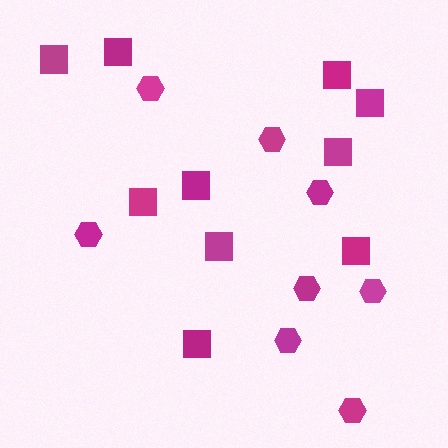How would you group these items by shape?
There are 2 groups: one group of squares (10) and one group of hexagons (8).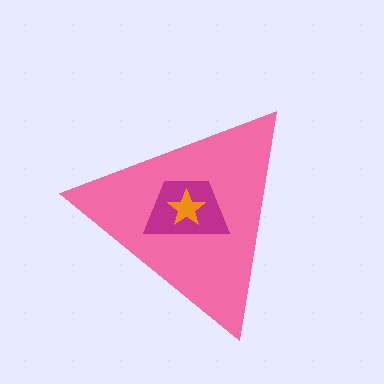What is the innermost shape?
The orange star.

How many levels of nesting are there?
3.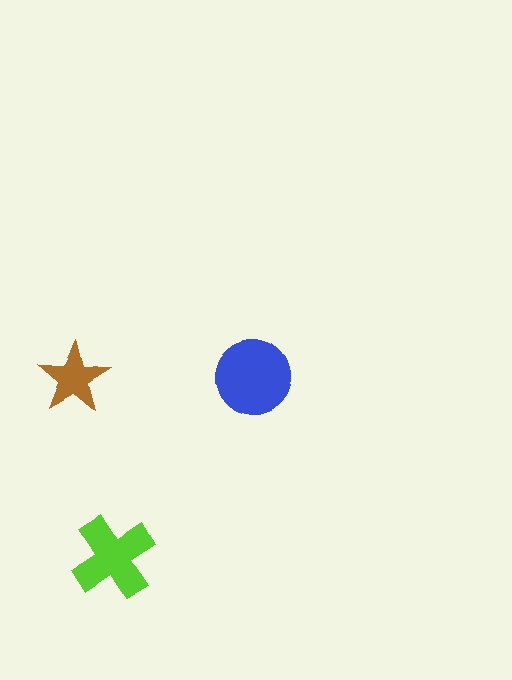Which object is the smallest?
The brown star.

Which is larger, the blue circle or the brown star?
The blue circle.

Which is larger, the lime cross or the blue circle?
The blue circle.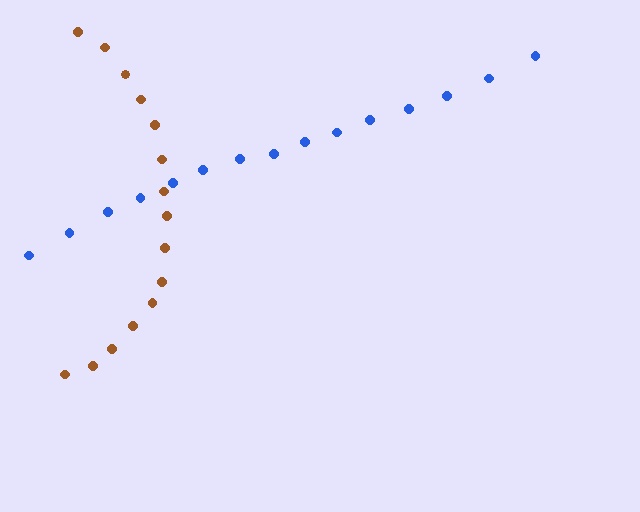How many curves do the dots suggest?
There are 2 distinct paths.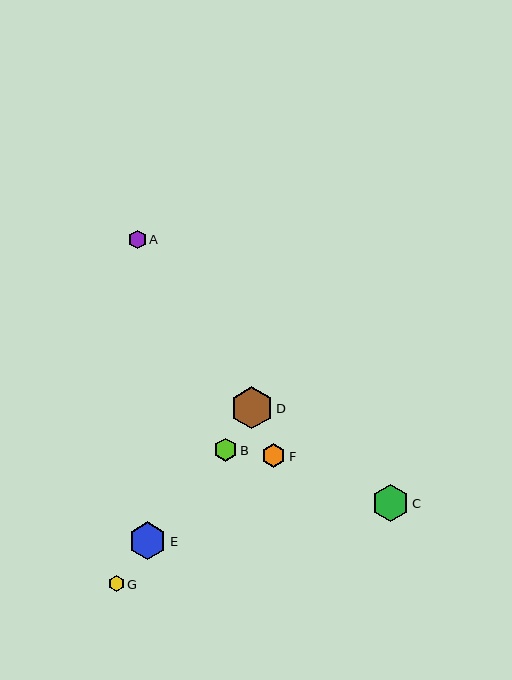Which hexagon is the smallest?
Hexagon G is the smallest with a size of approximately 16 pixels.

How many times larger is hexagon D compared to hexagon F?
Hexagon D is approximately 1.8 times the size of hexagon F.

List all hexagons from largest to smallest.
From largest to smallest: D, E, C, F, B, A, G.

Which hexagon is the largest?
Hexagon D is the largest with a size of approximately 42 pixels.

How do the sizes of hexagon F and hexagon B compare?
Hexagon F and hexagon B are approximately the same size.